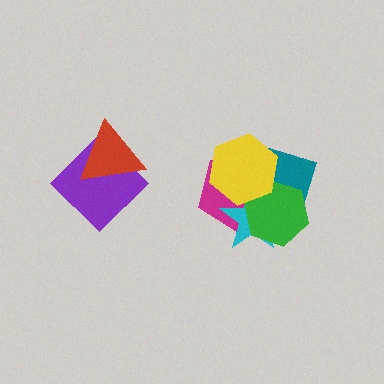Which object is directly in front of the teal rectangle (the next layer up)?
The magenta pentagon is directly in front of the teal rectangle.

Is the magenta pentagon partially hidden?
Yes, it is partially covered by another shape.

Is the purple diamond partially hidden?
Yes, it is partially covered by another shape.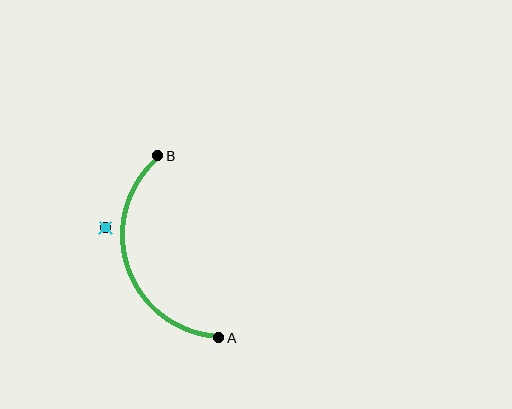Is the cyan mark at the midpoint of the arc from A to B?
No — the cyan mark does not lie on the arc at all. It sits slightly outside the curve.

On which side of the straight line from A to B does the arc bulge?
The arc bulges to the left of the straight line connecting A and B.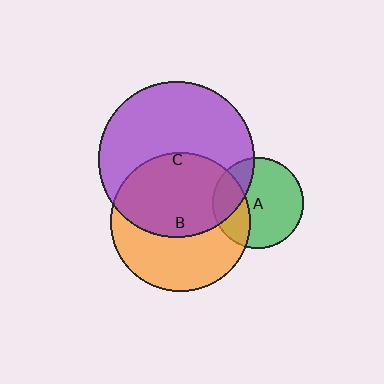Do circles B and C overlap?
Yes.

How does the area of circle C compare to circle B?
Approximately 1.3 times.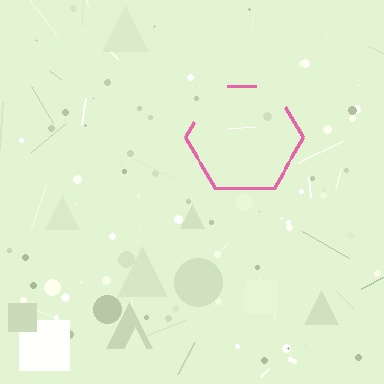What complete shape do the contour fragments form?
The contour fragments form a hexagon.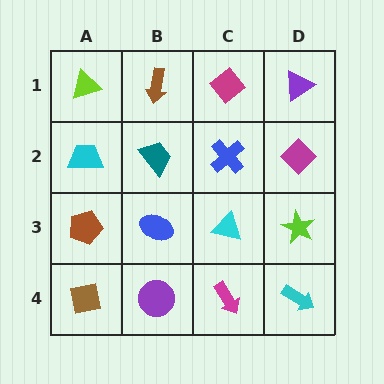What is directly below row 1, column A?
A cyan trapezoid.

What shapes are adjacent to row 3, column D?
A magenta diamond (row 2, column D), a cyan arrow (row 4, column D), a cyan triangle (row 3, column C).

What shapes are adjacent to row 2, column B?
A brown arrow (row 1, column B), a blue ellipse (row 3, column B), a cyan trapezoid (row 2, column A), a blue cross (row 2, column C).